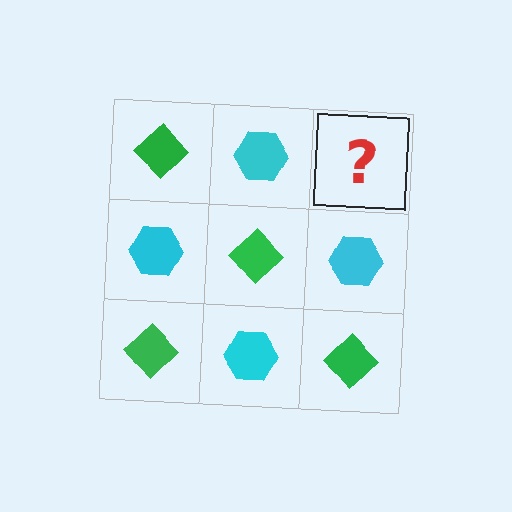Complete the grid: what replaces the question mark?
The question mark should be replaced with a green diamond.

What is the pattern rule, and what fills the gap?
The rule is that it alternates green diamond and cyan hexagon in a checkerboard pattern. The gap should be filled with a green diamond.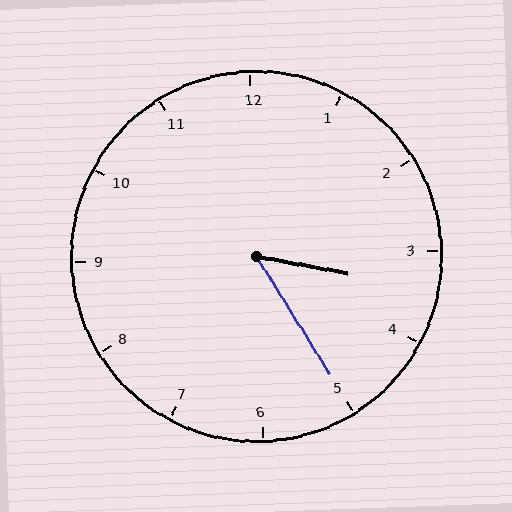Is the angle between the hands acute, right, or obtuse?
It is acute.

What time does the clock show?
3:25.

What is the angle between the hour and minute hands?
Approximately 48 degrees.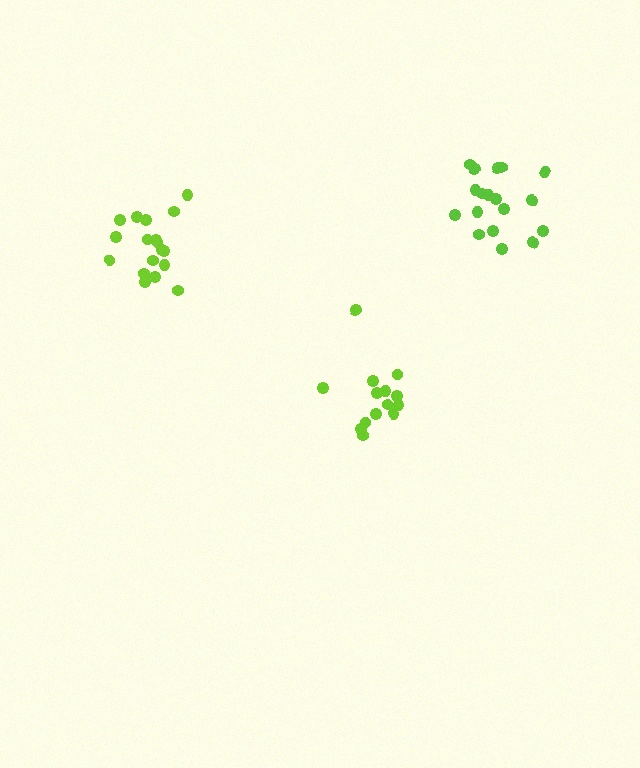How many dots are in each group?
Group 1: 18 dots, Group 2: 18 dots, Group 3: 14 dots (50 total).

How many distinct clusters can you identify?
There are 3 distinct clusters.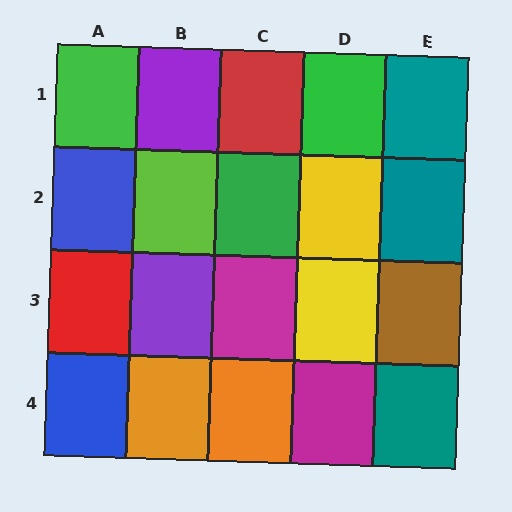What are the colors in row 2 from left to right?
Blue, lime, green, yellow, teal.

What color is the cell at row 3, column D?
Yellow.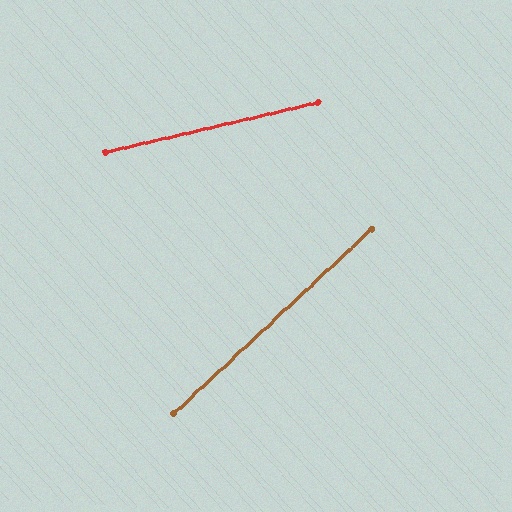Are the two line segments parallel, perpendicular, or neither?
Neither parallel nor perpendicular — they differ by about 30°.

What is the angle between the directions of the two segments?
Approximately 30 degrees.